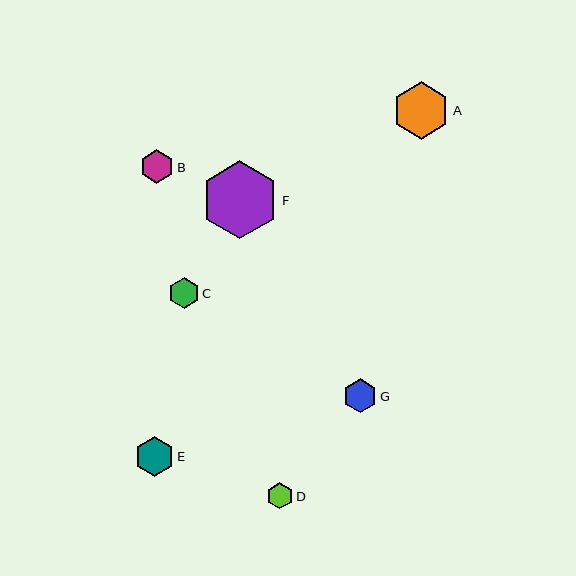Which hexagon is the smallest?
Hexagon D is the smallest with a size of approximately 27 pixels.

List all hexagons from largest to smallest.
From largest to smallest: F, A, E, G, B, C, D.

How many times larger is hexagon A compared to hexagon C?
Hexagon A is approximately 1.9 times the size of hexagon C.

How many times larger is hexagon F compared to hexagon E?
Hexagon F is approximately 2.0 times the size of hexagon E.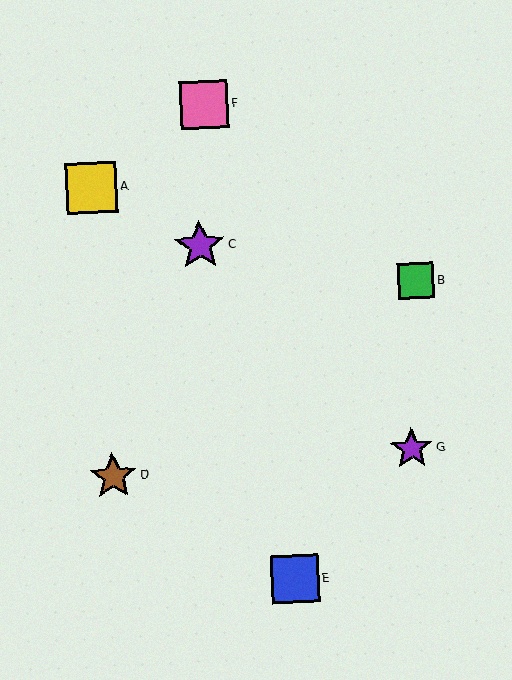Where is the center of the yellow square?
The center of the yellow square is at (92, 188).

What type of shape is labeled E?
Shape E is a blue square.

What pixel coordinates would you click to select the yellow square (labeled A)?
Click at (92, 188) to select the yellow square A.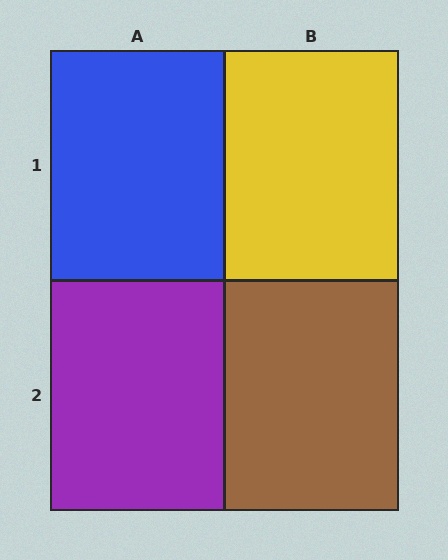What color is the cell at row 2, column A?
Purple.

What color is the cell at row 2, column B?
Brown.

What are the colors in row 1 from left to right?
Blue, yellow.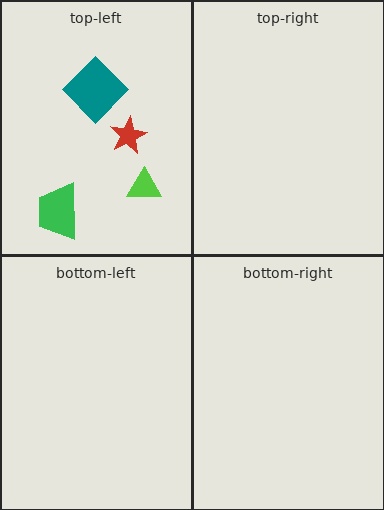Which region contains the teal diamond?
The top-left region.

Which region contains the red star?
The top-left region.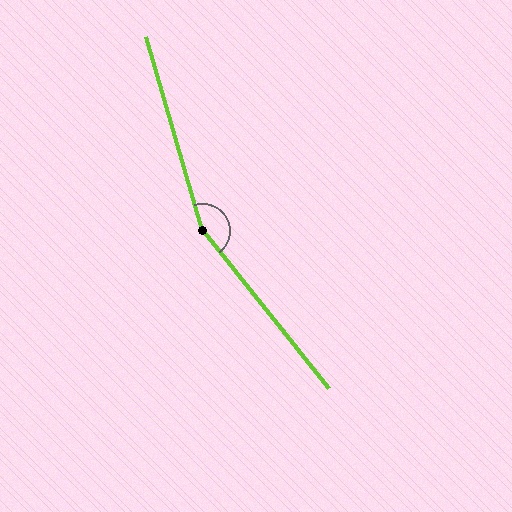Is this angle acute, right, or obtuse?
It is obtuse.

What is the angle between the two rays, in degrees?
Approximately 158 degrees.